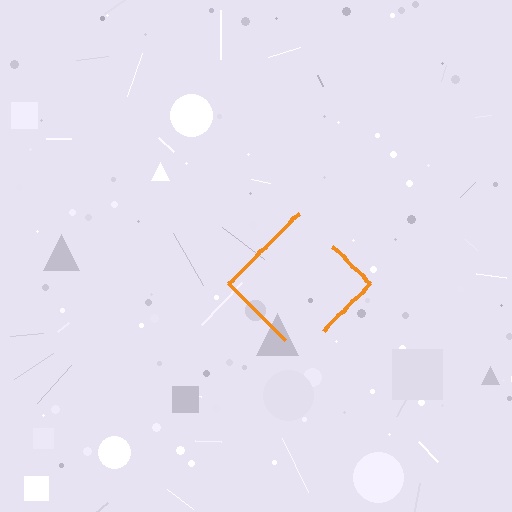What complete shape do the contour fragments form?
The contour fragments form a diamond.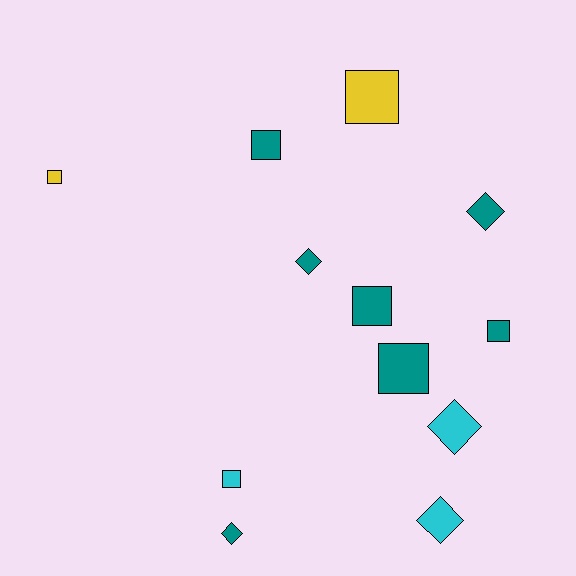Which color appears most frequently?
Teal, with 7 objects.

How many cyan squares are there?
There is 1 cyan square.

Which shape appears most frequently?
Square, with 7 objects.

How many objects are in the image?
There are 12 objects.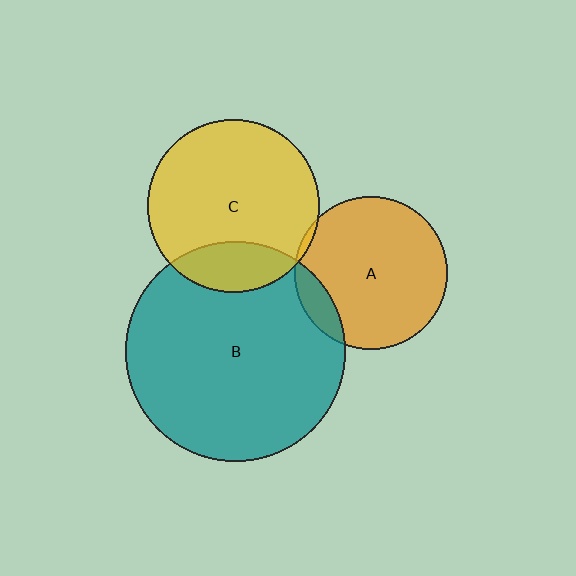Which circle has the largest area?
Circle B (teal).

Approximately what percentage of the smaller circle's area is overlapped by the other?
Approximately 10%.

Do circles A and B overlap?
Yes.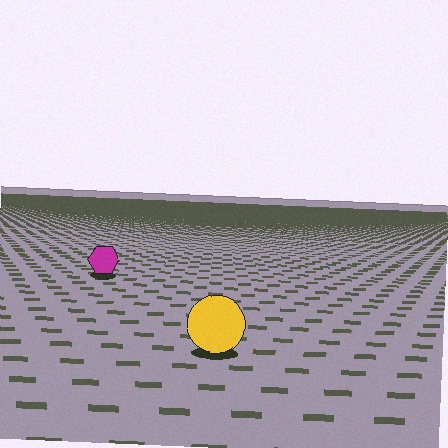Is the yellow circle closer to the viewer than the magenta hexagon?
Yes. The yellow circle is closer — you can tell from the texture gradient: the ground texture is coarser near it.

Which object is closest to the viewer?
The yellow circle is closest. The texture marks near it are larger and more spread out.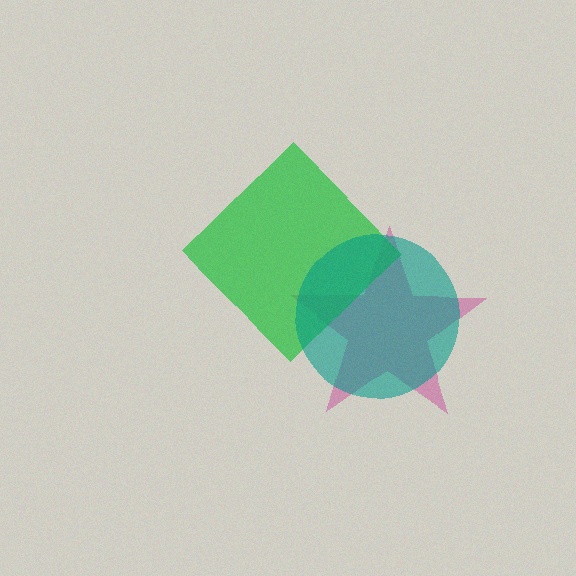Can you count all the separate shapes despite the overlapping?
Yes, there are 3 separate shapes.